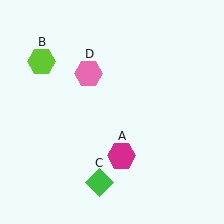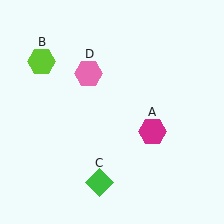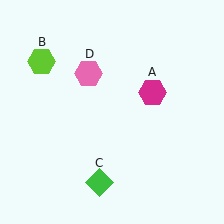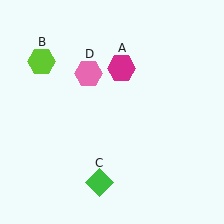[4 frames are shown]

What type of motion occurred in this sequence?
The magenta hexagon (object A) rotated counterclockwise around the center of the scene.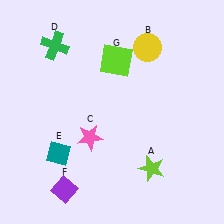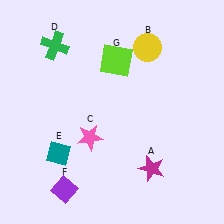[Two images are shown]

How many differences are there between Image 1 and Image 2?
There is 1 difference between the two images.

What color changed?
The star (A) changed from lime in Image 1 to magenta in Image 2.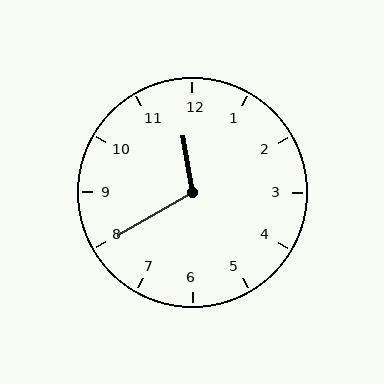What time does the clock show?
11:40.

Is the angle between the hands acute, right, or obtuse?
It is obtuse.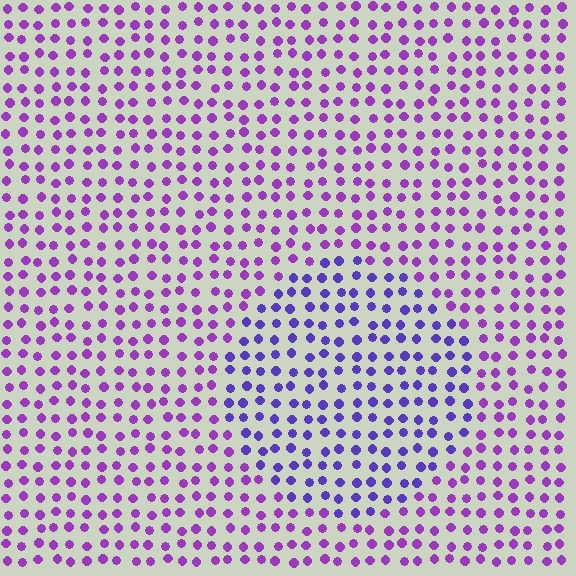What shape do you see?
I see a circle.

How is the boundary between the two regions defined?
The boundary is defined purely by a slight shift in hue (about 31 degrees). Spacing, size, and orientation are identical on both sides.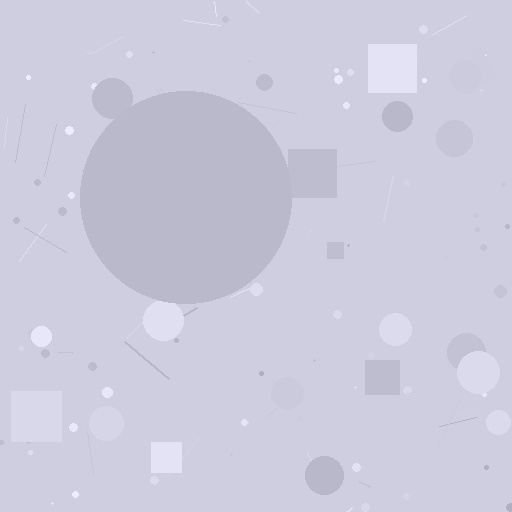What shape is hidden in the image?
A circle is hidden in the image.